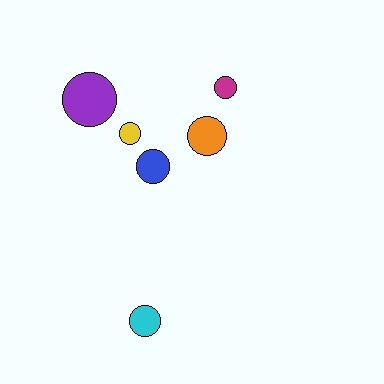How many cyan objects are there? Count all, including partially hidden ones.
There is 1 cyan object.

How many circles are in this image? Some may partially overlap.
There are 6 circles.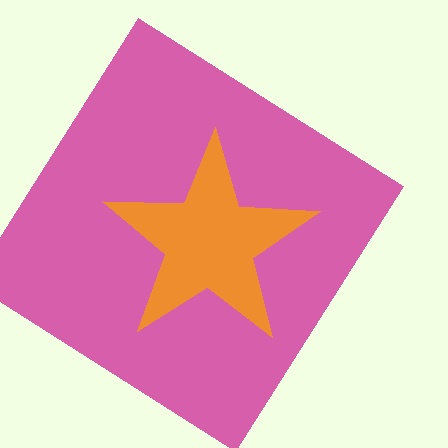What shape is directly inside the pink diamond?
The orange star.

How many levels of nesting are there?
2.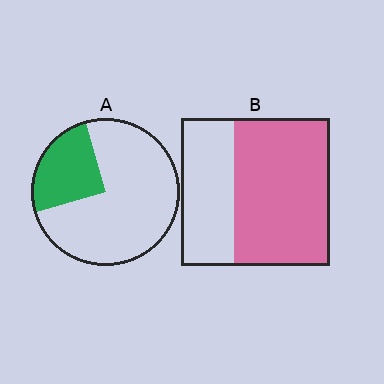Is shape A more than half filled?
No.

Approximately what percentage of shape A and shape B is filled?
A is approximately 25% and B is approximately 65%.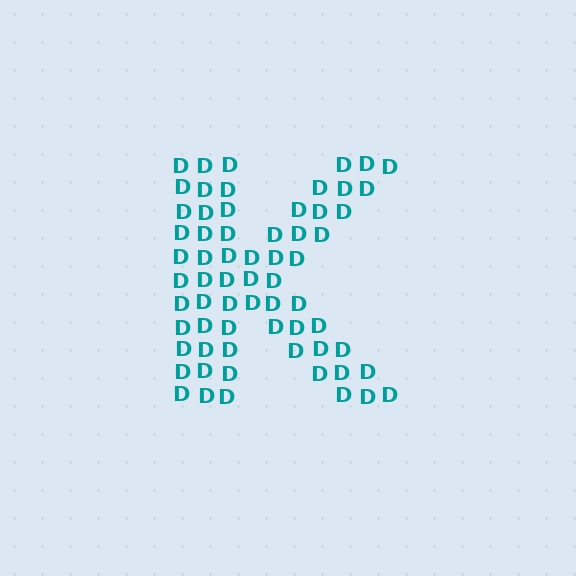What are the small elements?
The small elements are letter D's.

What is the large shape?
The large shape is the letter K.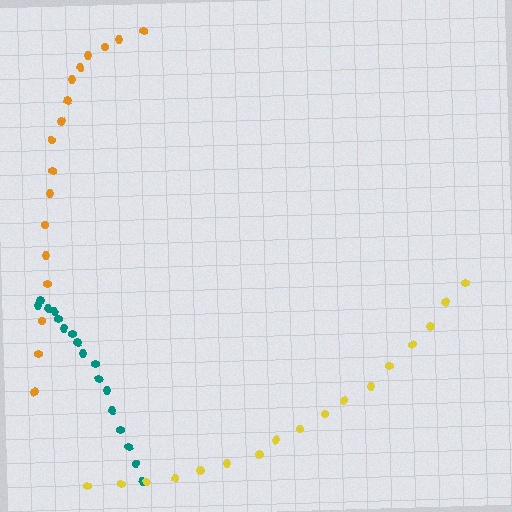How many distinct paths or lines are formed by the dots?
There are 3 distinct paths.